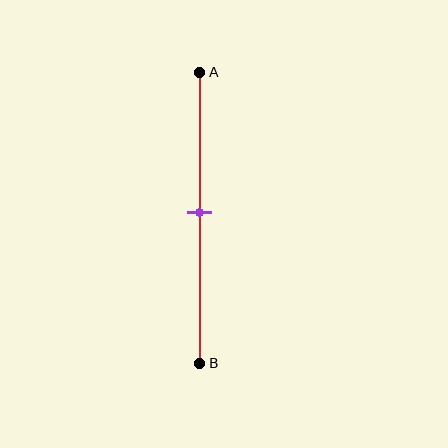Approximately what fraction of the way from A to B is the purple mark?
The purple mark is approximately 50% of the way from A to B.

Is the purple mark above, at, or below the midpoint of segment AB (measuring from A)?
The purple mark is approximately at the midpoint of segment AB.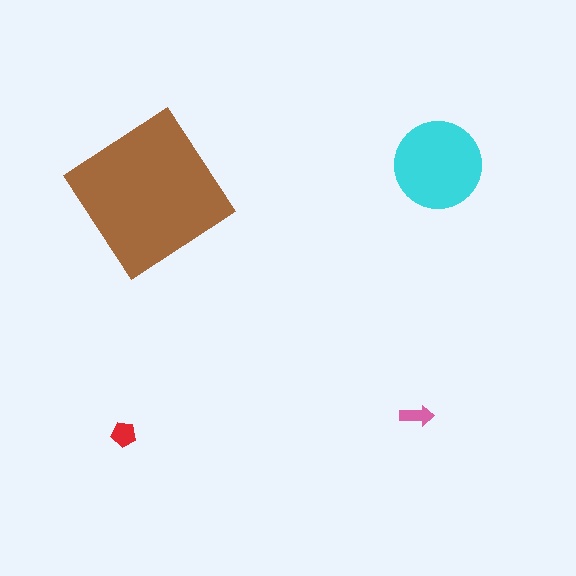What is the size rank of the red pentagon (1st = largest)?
3rd.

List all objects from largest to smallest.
The brown diamond, the cyan circle, the red pentagon, the pink arrow.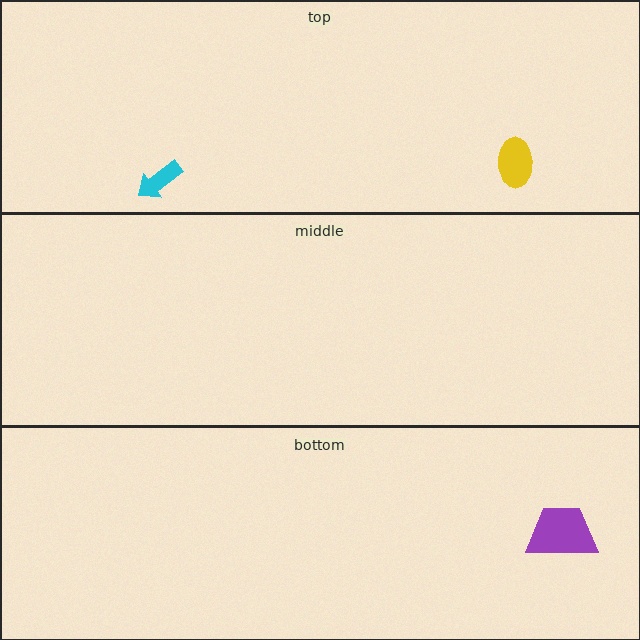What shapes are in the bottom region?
The purple trapezoid.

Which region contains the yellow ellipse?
The top region.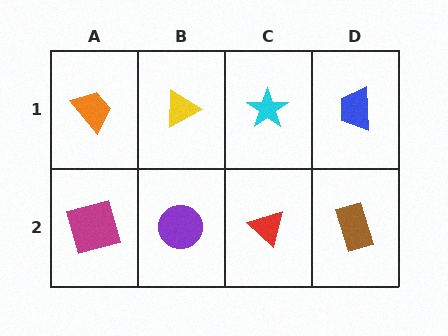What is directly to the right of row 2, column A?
A purple circle.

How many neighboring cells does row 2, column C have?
3.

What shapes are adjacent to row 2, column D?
A blue trapezoid (row 1, column D), a red triangle (row 2, column C).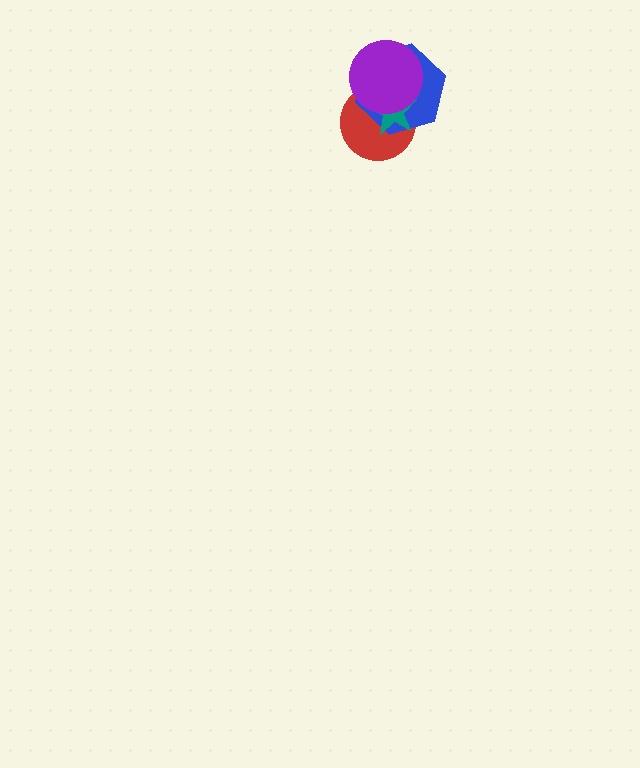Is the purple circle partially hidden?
No, no other shape covers it.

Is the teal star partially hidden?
Yes, it is partially covered by another shape.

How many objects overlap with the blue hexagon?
3 objects overlap with the blue hexagon.